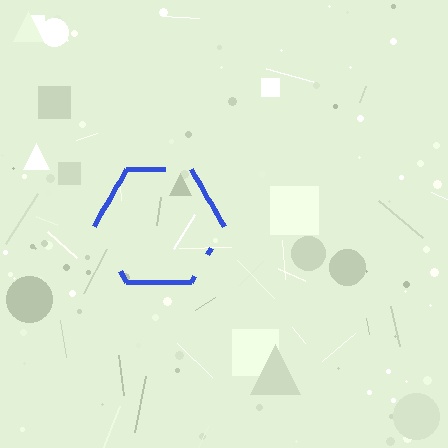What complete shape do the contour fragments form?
The contour fragments form a hexagon.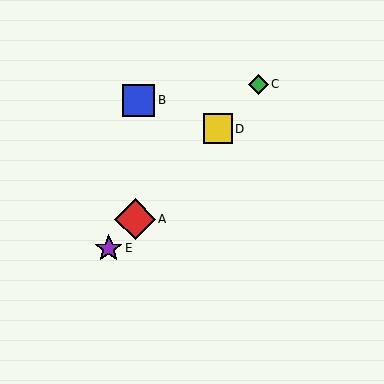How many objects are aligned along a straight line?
4 objects (A, C, D, E) are aligned along a straight line.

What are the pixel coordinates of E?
Object E is at (109, 248).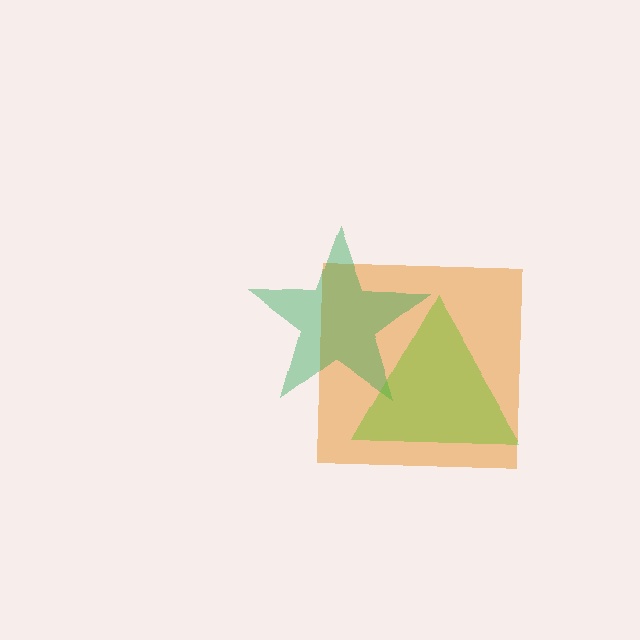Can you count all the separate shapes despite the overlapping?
Yes, there are 3 separate shapes.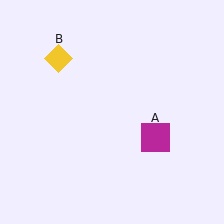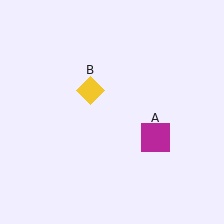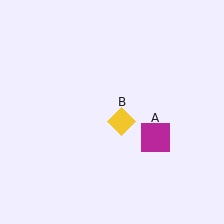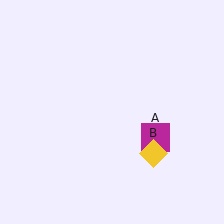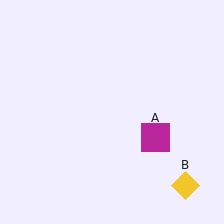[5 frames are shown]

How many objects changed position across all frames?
1 object changed position: yellow diamond (object B).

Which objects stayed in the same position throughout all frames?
Magenta square (object A) remained stationary.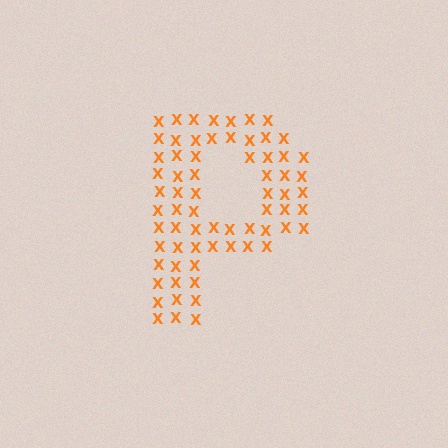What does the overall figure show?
The overall figure shows the letter P.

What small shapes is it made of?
It is made of small letter X's.